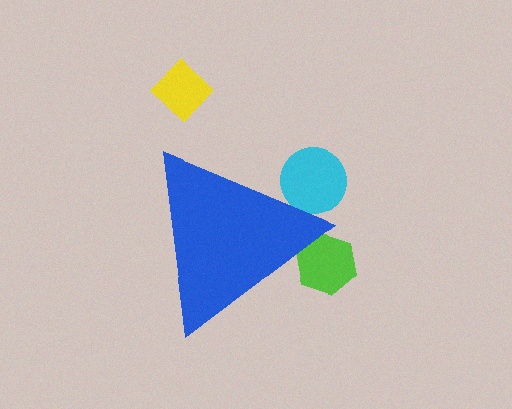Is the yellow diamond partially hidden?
No, the yellow diamond is fully visible.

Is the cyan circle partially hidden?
Yes, the cyan circle is partially hidden behind the blue triangle.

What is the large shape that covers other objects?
A blue triangle.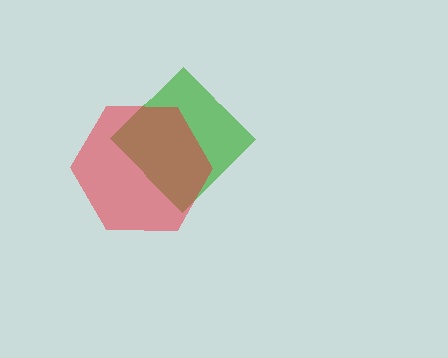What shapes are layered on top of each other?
The layered shapes are: a green diamond, a red hexagon.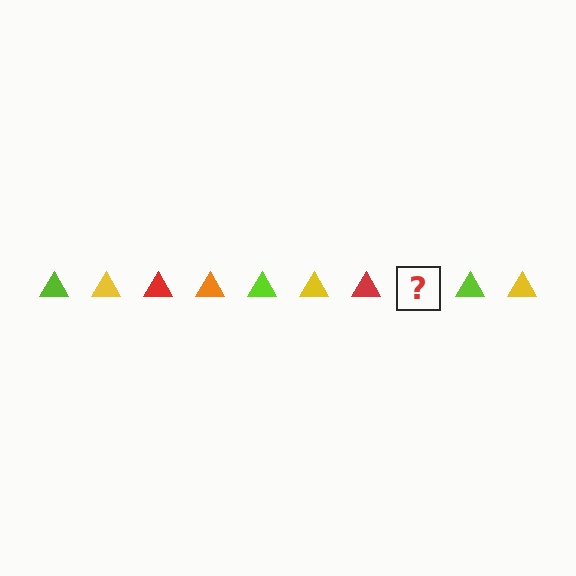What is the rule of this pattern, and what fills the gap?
The rule is that the pattern cycles through lime, yellow, red, orange triangles. The gap should be filled with an orange triangle.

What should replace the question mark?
The question mark should be replaced with an orange triangle.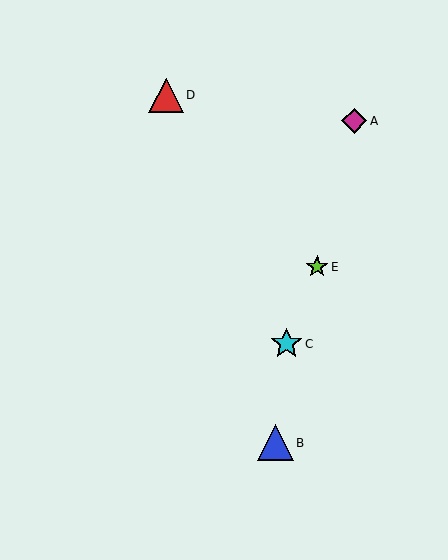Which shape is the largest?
The blue triangle (labeled B) is the largest.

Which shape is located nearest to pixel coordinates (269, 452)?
The blue triangle (labeled B) at (275, 443) is nearest to that location.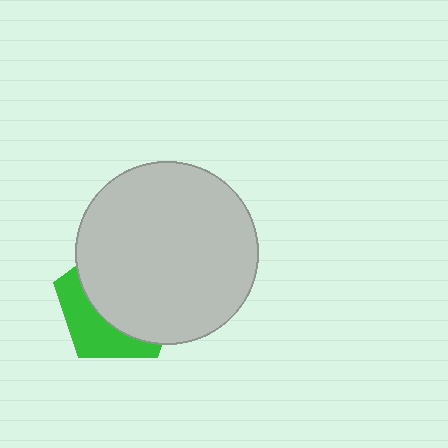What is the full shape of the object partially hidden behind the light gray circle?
The partially hidden object is a green pentagon.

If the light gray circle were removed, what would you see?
You would see the complete green pentagon.